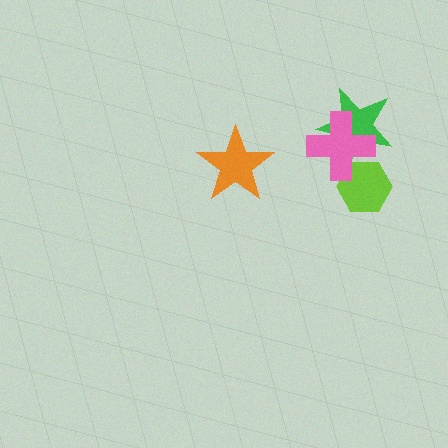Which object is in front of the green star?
The pink cross is in front of the green star.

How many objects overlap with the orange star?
0 objects overlap with the orange star.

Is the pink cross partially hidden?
No, no other shape covers it.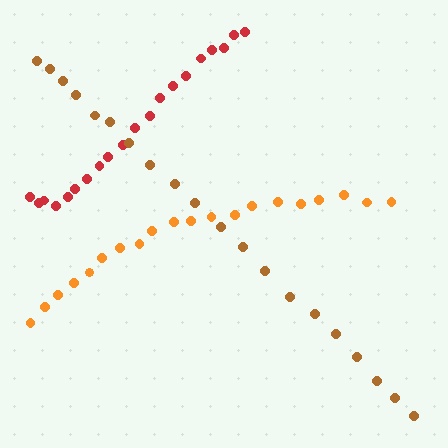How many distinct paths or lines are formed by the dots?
There are 3 distinct paths.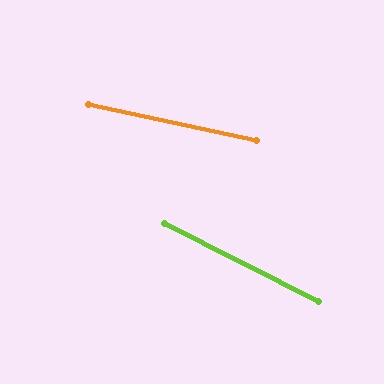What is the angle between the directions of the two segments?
Approximately 15 degrees.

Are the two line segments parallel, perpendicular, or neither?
Neither parallel nor perpendicular — they differ by about 15°.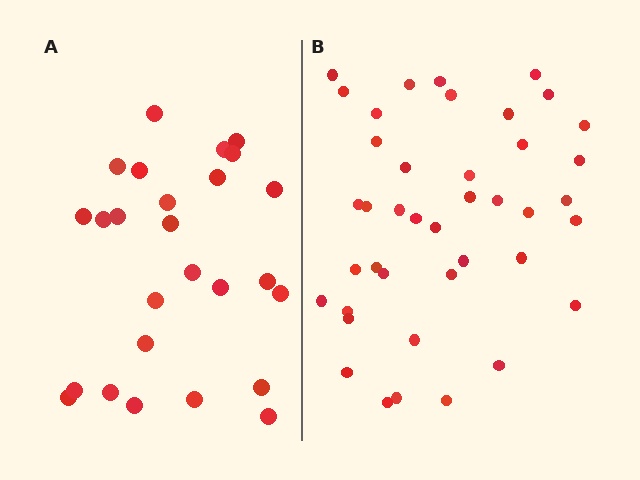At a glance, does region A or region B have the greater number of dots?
Region B (the right region) has more dots.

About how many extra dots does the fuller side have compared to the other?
Region B has approximately 15 more dots than region A.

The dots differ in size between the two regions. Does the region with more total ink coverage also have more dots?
No. Region A has more total ink coverage because its dots are larger, but region B actually contains more individual dots. Total area can be misleading — the number of items is what matters here.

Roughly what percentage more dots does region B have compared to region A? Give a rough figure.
About 60% more.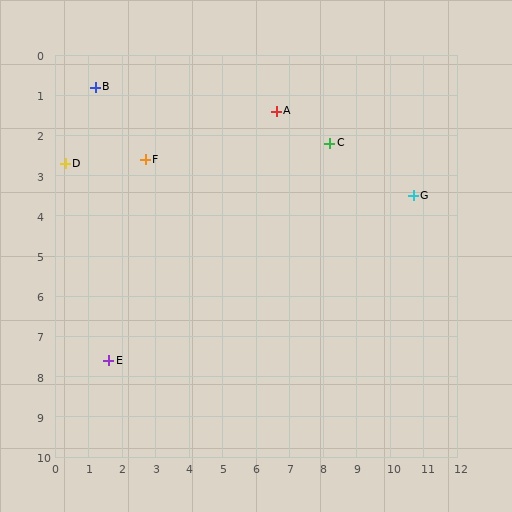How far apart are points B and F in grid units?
Points B and F are about 2.3 grid units apart.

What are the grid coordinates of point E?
Point E is at approximately (1.6, 7.6).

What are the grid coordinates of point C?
Point C is at approximately (8.2, 2.2).